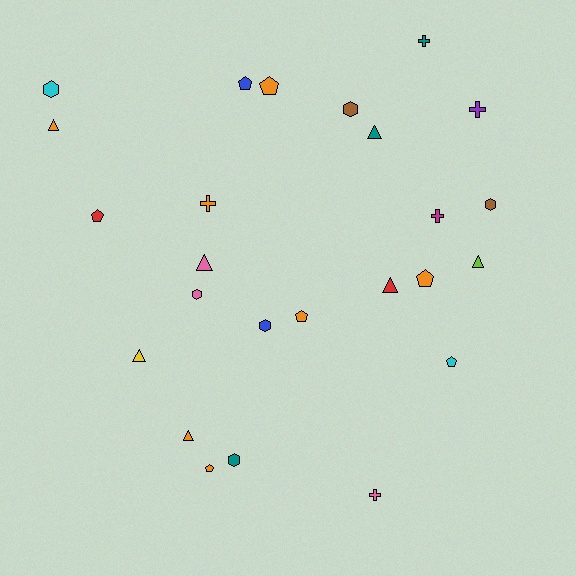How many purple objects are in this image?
There is 1 purple object.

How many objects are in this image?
There are 25 objects.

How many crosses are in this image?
There are 5 crosses.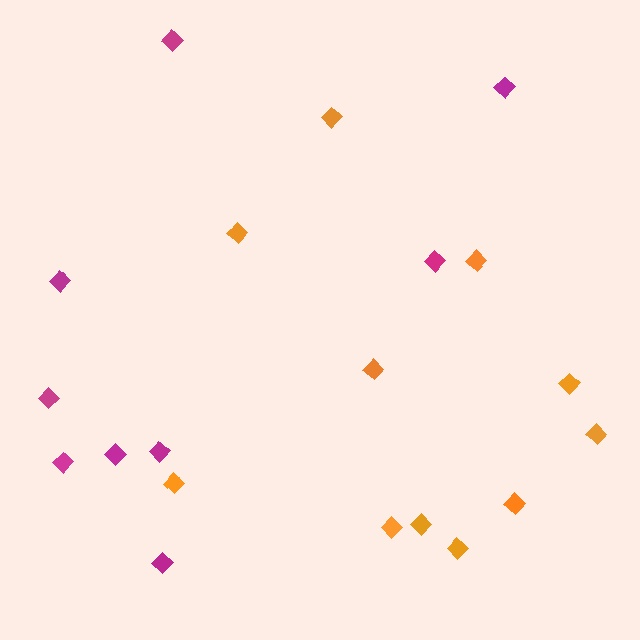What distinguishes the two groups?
There are 2 groups: one group of orange diamonds (11) and one group of magenta diamonds (9).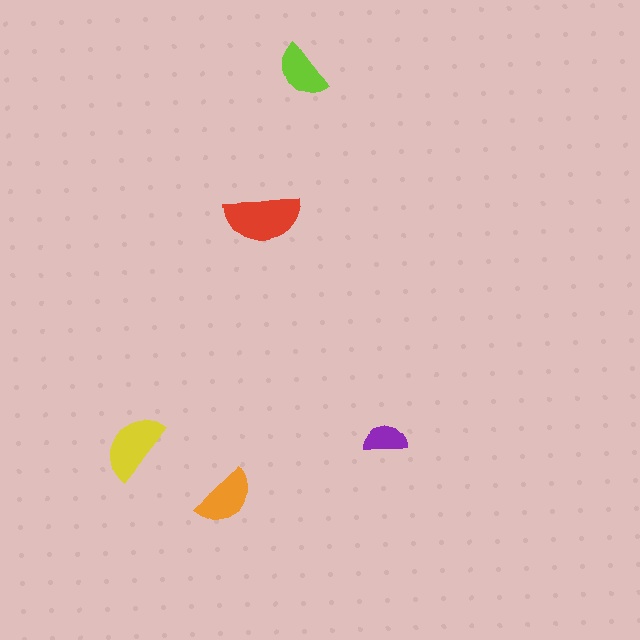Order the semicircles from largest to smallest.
the red one, the yellow one, the orange one, the lime one, the purple one.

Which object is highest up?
The lime semicircle is topmost.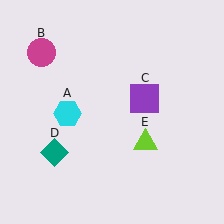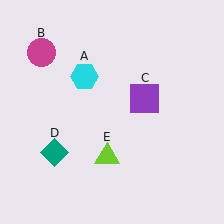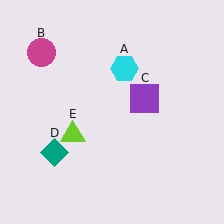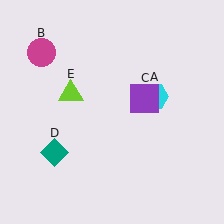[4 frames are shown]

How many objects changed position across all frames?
2 objects changed position: cyan hexagon (object A), lime triangle (object E).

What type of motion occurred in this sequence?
The cyan hexagon (object A), lime triangle (object E) rotated clockwise around the center of the scene.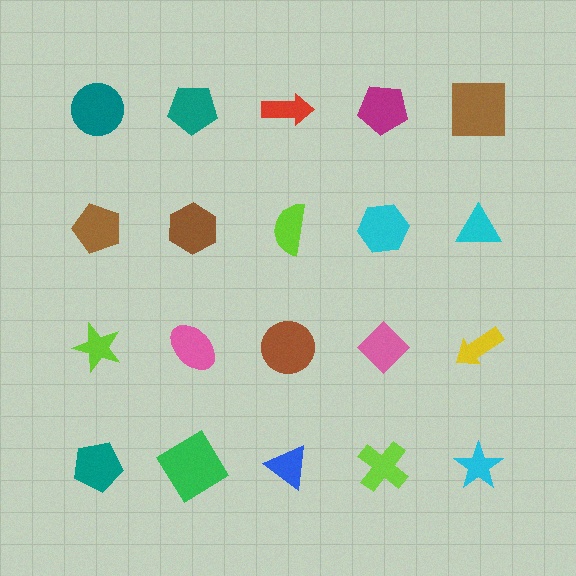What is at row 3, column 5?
A yellow arrow.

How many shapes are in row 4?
5 shapes.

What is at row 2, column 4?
A cyan hexagon.